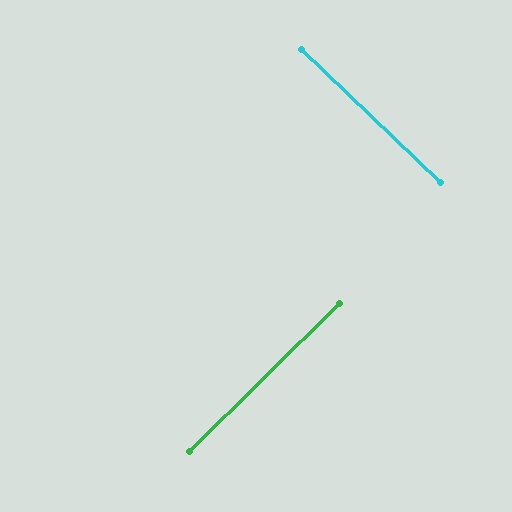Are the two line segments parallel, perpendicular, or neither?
Perpendicular — they meet at approximately 88°.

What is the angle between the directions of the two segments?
Approximately 88 degrees.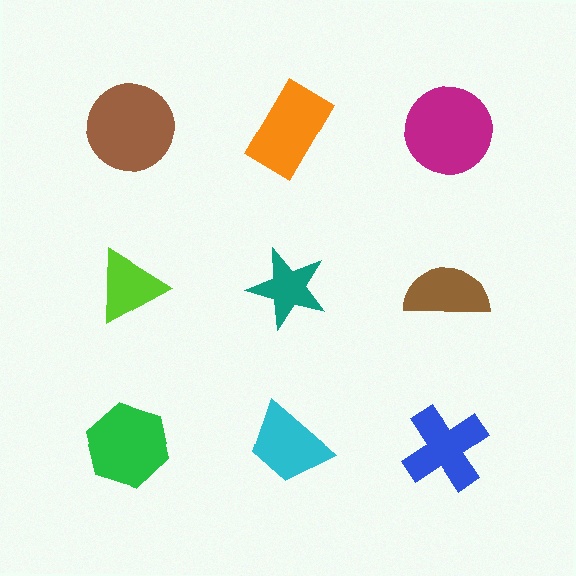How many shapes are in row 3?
3 shapes.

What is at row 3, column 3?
A blue cross.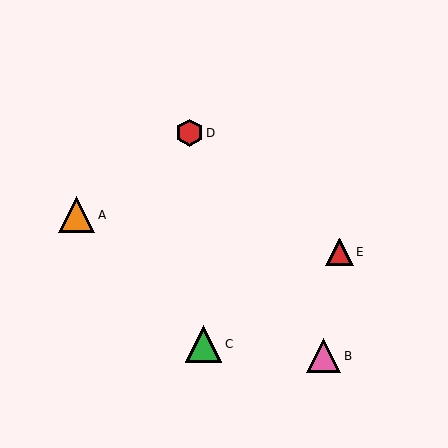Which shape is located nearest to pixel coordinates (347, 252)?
The red triangle (labeled E) at (339, 252) is nearest to that location.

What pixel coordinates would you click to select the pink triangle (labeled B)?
Click at (324, 356) to select the pink triangle B.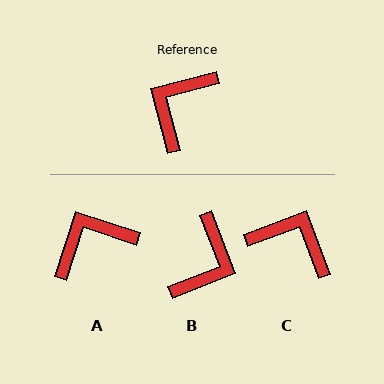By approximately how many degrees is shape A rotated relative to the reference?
Approximately 33 degrees clockwise.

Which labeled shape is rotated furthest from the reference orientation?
B, about 174 degrees away.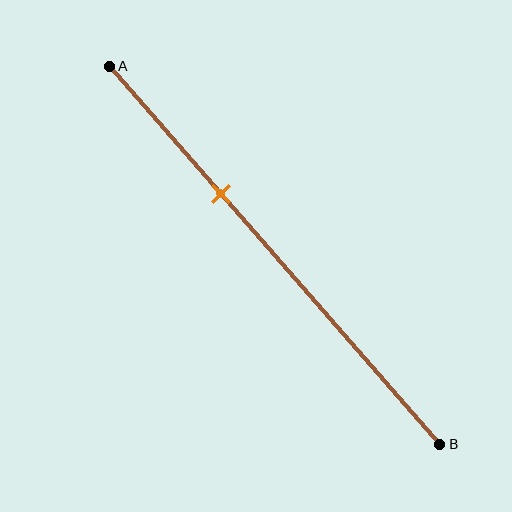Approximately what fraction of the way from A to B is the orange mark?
The orange mark is approximately 35% of the way from A to B.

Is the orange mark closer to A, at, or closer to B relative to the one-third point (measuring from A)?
The orange mark is approximately at the one-third point of segment AB.